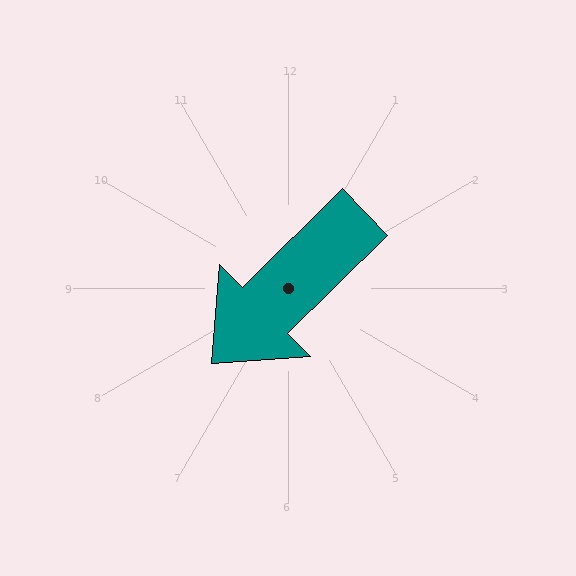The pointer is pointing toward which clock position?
Roughly 8 o'clock.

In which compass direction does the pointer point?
Southwest.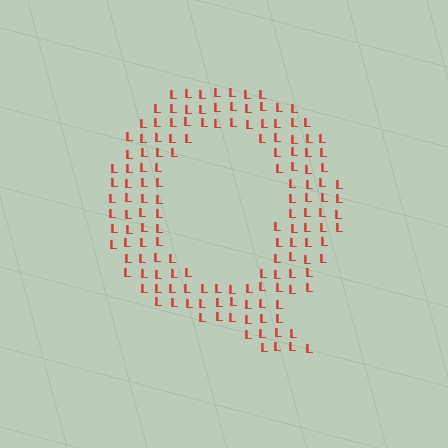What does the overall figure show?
The overall figure shows the letter Q.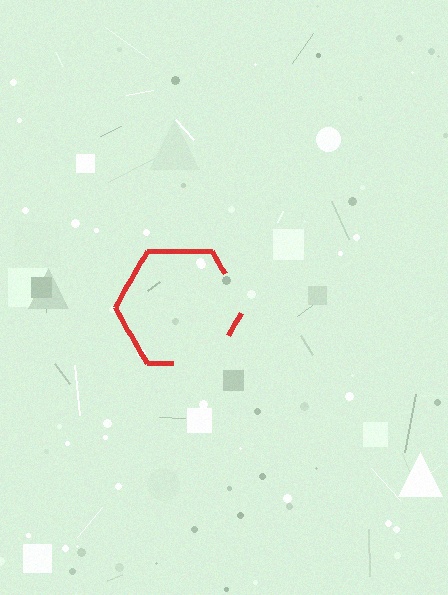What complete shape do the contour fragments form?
The contour fragments form a hexagon.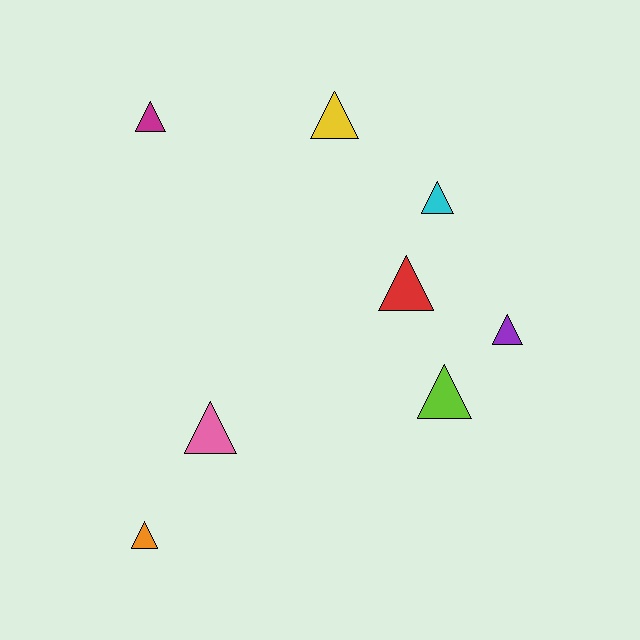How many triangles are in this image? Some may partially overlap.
There are 8 triangles.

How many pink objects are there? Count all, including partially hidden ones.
There is 1 pink object.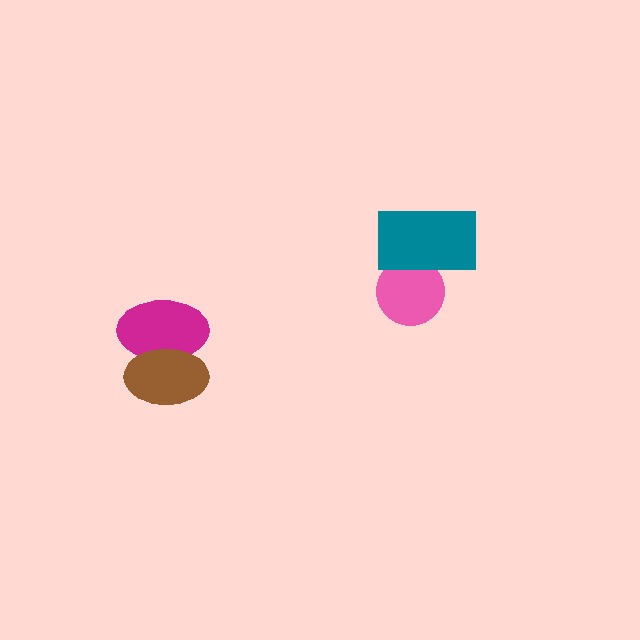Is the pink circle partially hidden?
Yes, it is partially covered by another shape.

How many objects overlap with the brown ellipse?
1 object overlaps with the brown ellipse.